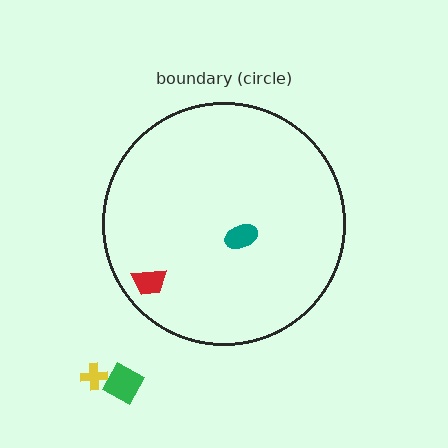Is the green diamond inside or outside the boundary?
Outside.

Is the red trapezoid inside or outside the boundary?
Inside.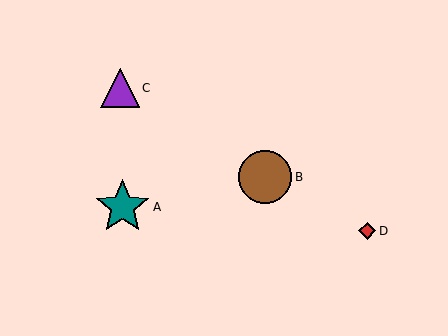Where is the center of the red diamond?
The center of the red diamond is at (367, 231).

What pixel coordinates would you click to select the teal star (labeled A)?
Click at (123, 207) to select the teal star A.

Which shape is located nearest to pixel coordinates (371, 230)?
The red diamond (labeled D) at (367, 231) is nearest to that location.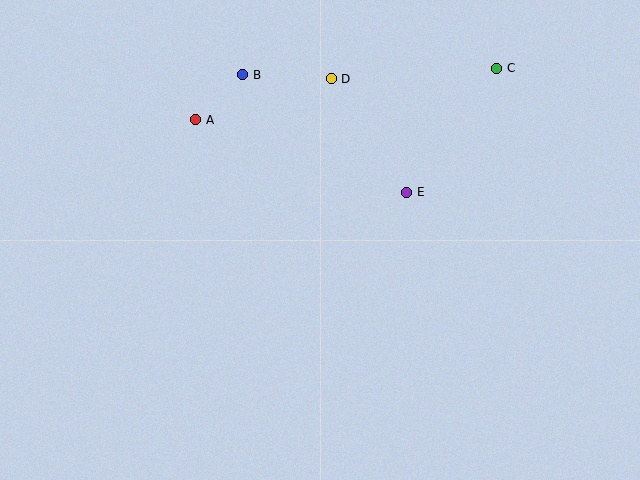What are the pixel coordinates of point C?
Point C is at (497, 68).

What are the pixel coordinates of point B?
Point B is at (243, 75).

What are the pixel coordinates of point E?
Point E is at (407, 192).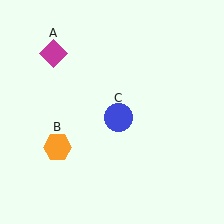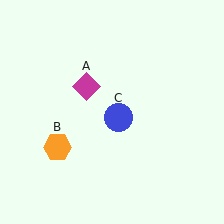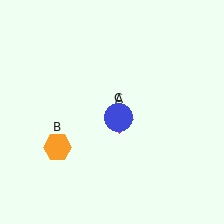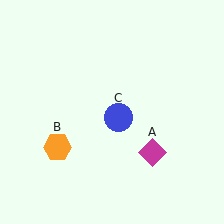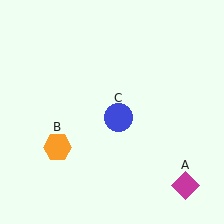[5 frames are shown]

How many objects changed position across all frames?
1 object changed position: magenta diamond (object A).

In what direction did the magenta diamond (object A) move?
The magenta diamond (object A) moved down and to the right.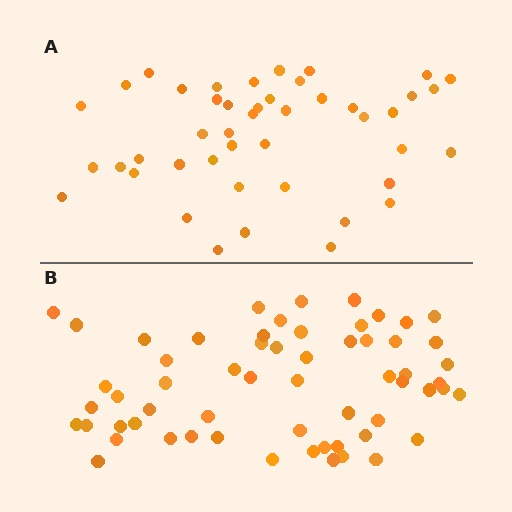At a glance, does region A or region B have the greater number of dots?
Region B (the bottom region) has more dots.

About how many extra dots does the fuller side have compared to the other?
Region B has approximately 15 more dots than region A.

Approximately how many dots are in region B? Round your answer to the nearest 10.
About 60 dots.